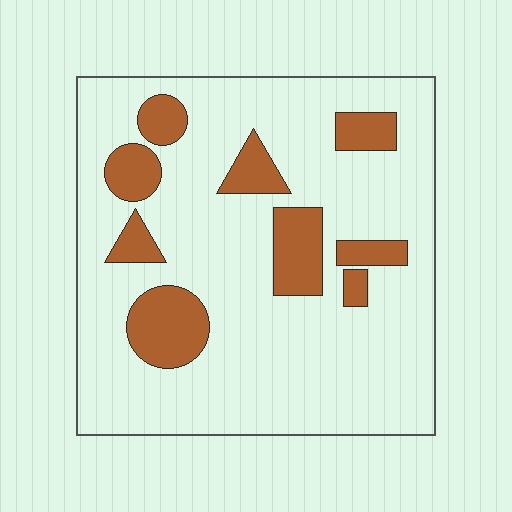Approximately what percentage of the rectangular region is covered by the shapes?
Approximately 20%.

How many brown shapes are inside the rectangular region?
9.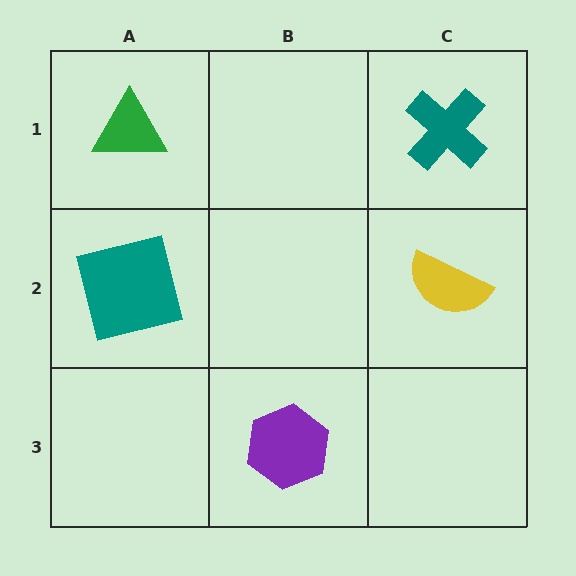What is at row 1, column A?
A green triangle.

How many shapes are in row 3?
1 shape.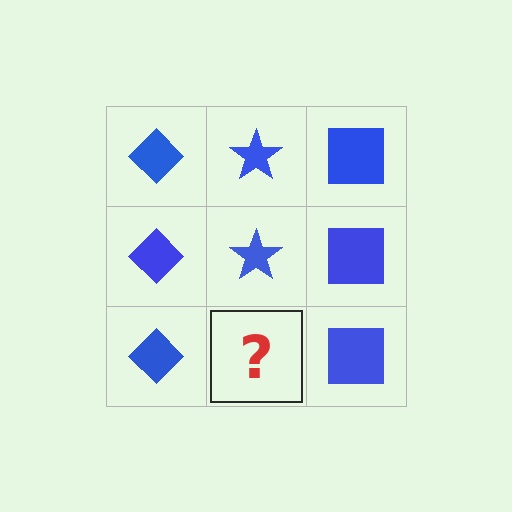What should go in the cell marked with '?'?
The missing cell should contain a blue star.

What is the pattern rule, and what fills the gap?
The rule is that each column has a consistent shape. The gap should be filled with a blue star.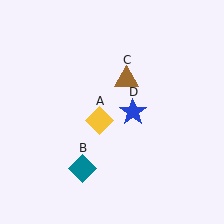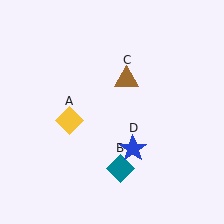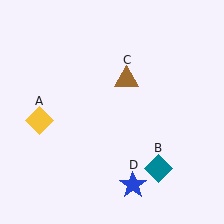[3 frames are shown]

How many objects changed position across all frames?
3 objects changed position: yellow diamond (object A), teal diamond (object B), blue star (object D).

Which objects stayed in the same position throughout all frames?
Brown triangle (object C) remained stationary.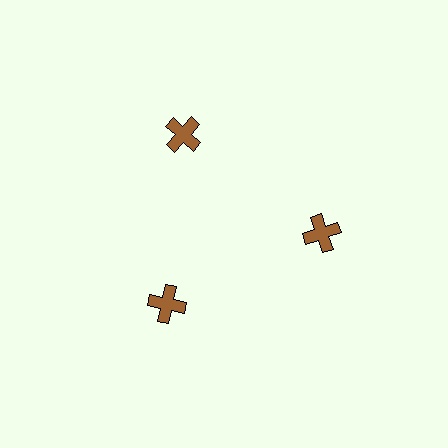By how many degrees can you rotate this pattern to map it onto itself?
The pattern maps onto itself every 120 degrees of rotation.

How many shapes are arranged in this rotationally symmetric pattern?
There are 3 shapes, arranged in 3 groups of 1.